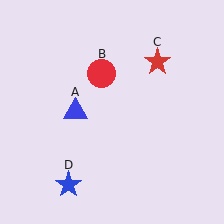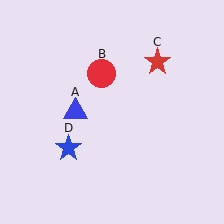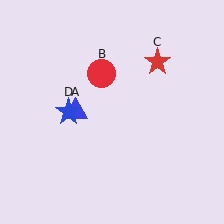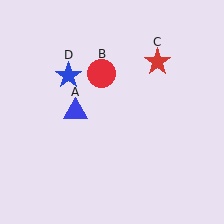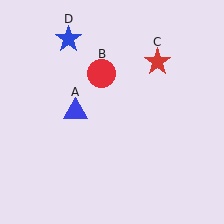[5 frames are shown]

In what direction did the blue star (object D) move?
The blue star (object D) moved up.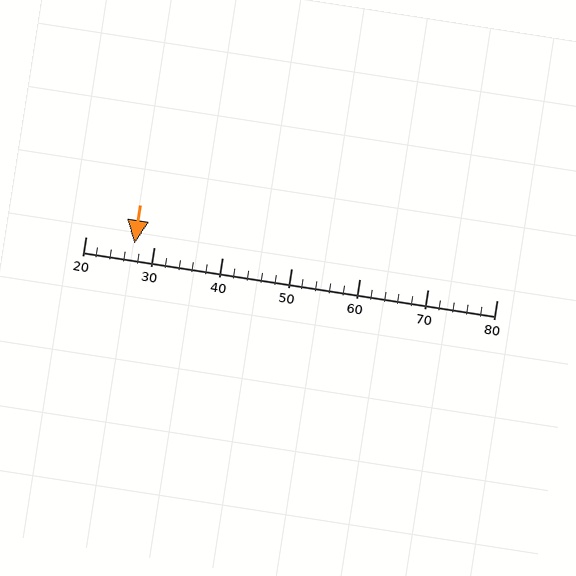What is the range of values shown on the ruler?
The ruler shows values from 20 to 80.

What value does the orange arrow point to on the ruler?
The orange arrow points to approximately 27.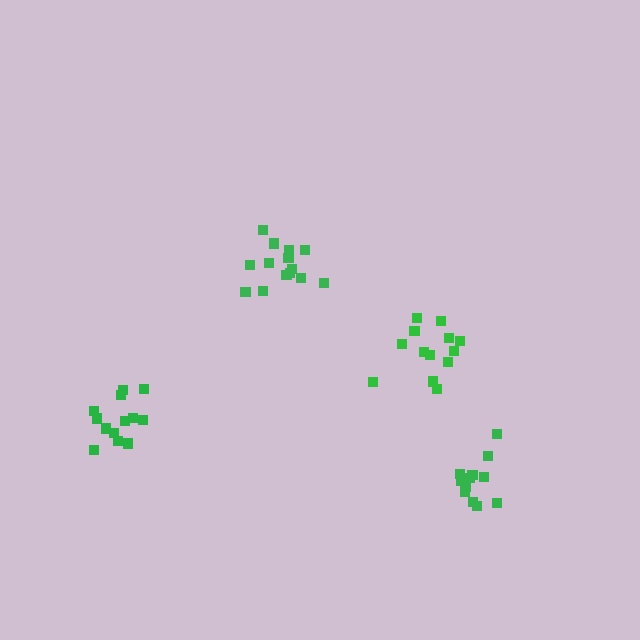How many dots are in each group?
Group 1: 14 dots, Group 2: 13 dots, Group 3: 13 dots, Group 4: 13 dots (53 total).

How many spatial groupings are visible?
There are 4 spatial groupings.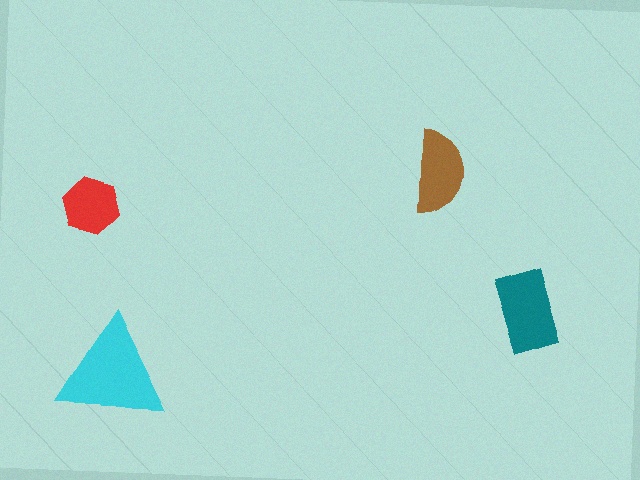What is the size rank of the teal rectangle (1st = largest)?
2nd.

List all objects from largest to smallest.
The cyan triangle, the teal rectangle, the brown semicircle, the red hexagon.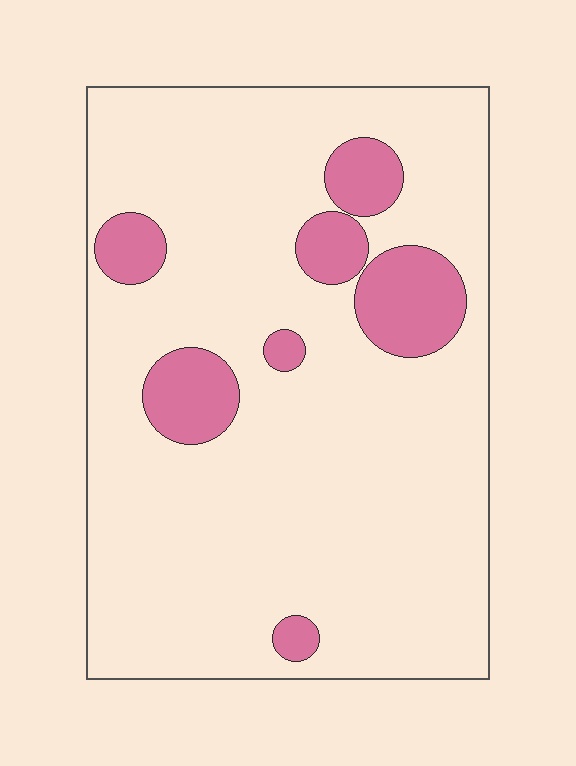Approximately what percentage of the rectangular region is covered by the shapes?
Approximately 15%.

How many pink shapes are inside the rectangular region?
7.